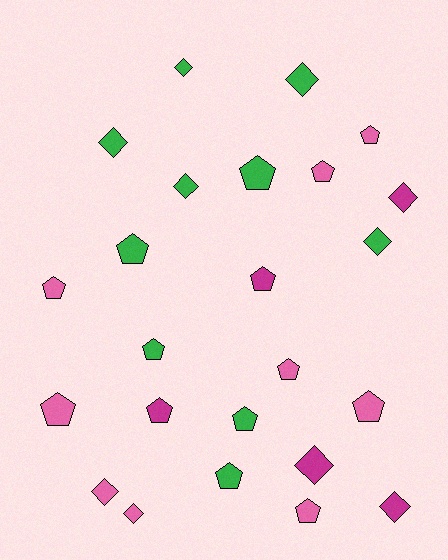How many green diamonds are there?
There are 5 green diamonds.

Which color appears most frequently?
Green, with 10 objects.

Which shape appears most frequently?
Pentagon, with 14 objects.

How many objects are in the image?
There are 24 objects.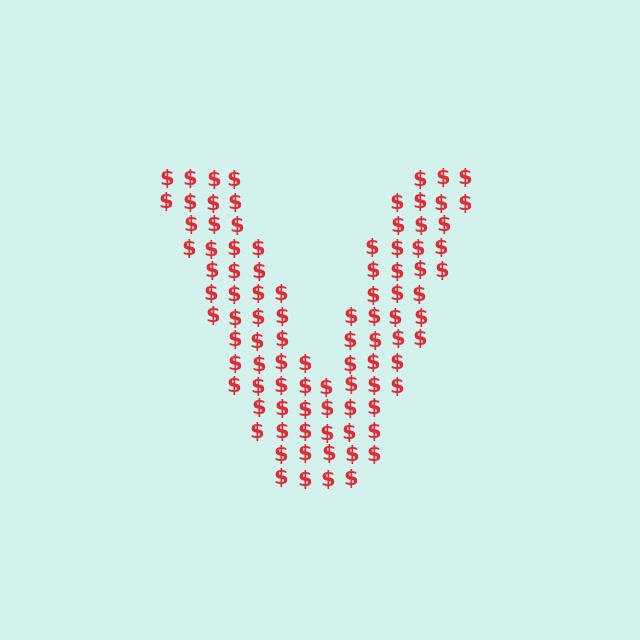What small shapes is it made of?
It is made of small dollar signs.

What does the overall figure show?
The overall figure shows the letter V.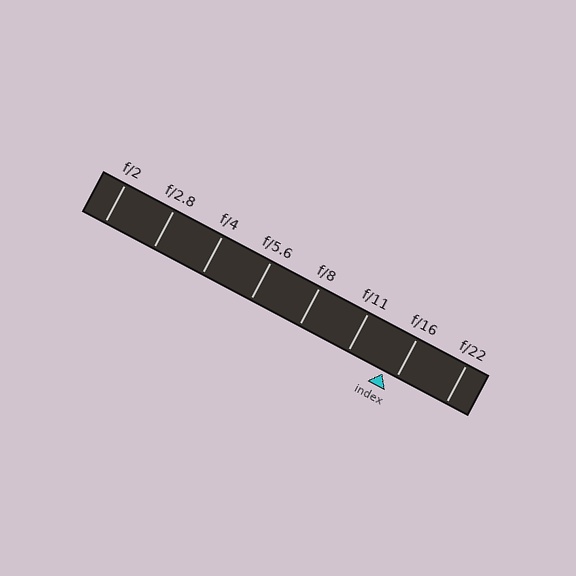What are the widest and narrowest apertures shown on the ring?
The widest aperture shown is f/2 and the narrowest is f/22.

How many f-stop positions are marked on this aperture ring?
There are 8 f-stop positions marked.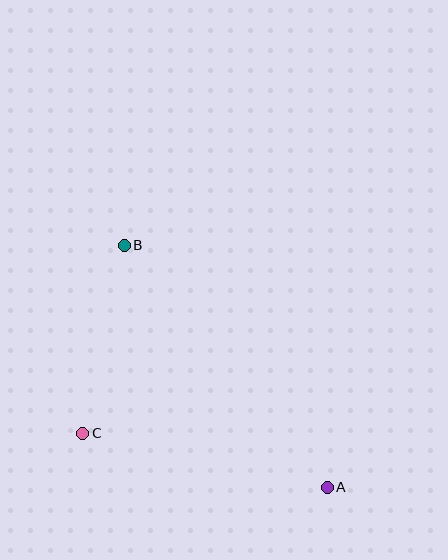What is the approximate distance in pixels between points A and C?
The distance between A and C is approximately 250 pixels.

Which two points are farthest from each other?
Points A and B are farthest from each other.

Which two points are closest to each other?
Points B and C are closest to each other.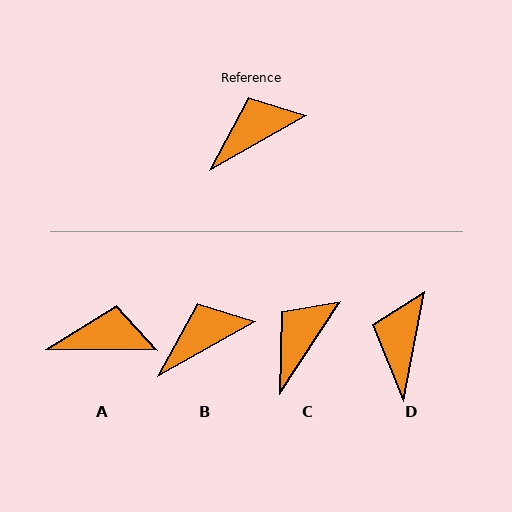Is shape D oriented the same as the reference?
No, it is off by about 50 degrees.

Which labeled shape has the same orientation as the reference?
B.